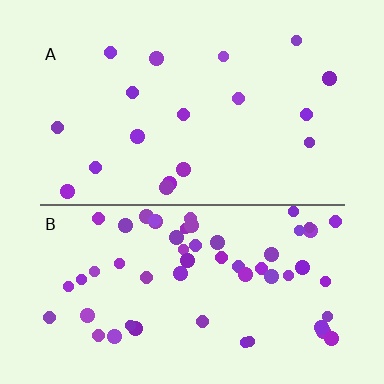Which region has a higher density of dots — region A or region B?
B (the bottom).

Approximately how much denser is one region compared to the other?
Approximately 3.2× — region B over region A.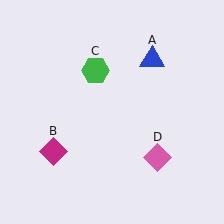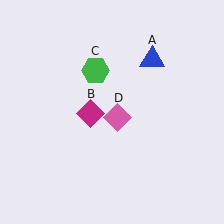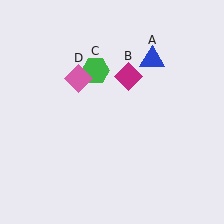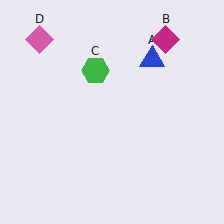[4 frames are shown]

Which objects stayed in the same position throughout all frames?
Blue triangle (object A) and green hexagon (object C) remained stationary.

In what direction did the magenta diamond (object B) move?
The magenta diamond (object B) moved up and to the right.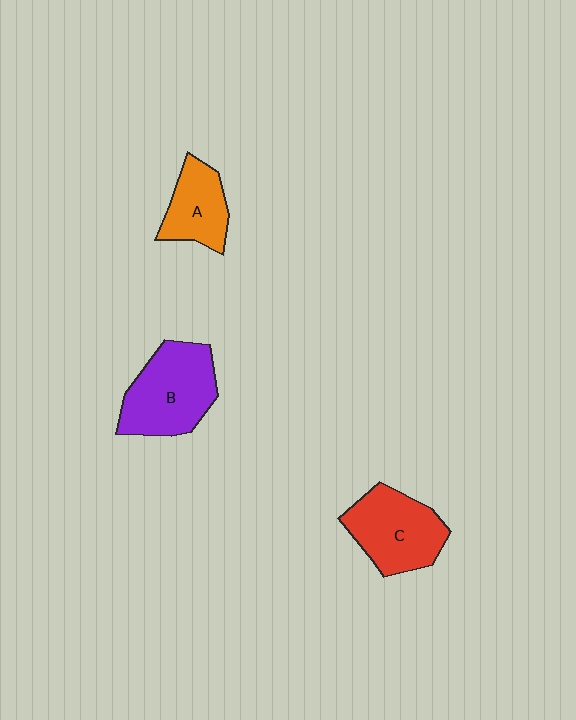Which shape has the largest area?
Shape B (purple).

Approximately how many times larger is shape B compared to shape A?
Approximately 1.6 times.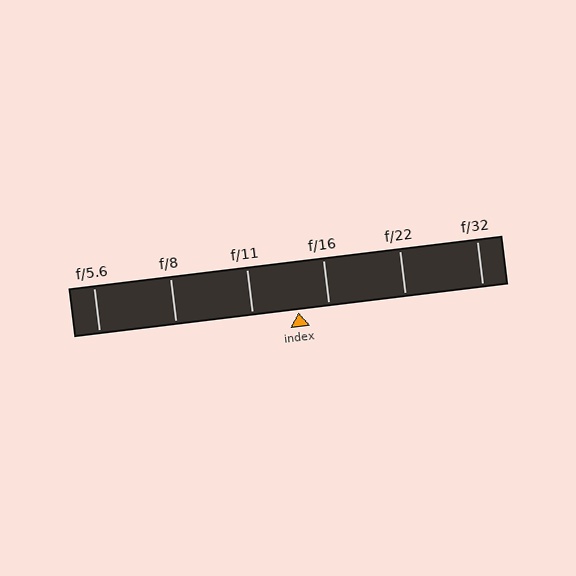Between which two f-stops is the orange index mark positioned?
The index mark is between f/11 and f/16.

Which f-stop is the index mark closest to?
The index mark is closest to f/16.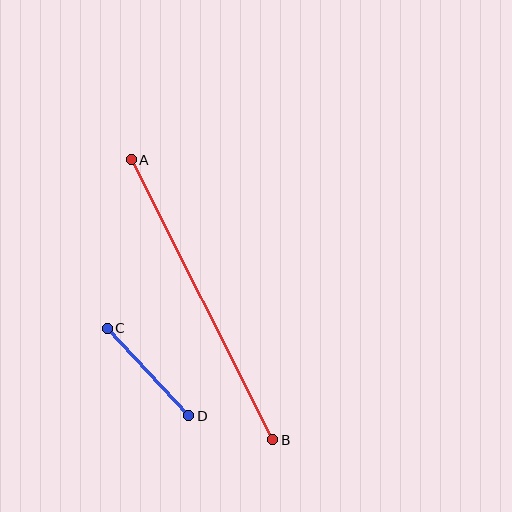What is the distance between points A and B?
The distance is approximately 313 pixels.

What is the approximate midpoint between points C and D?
The midpoint is at approximately (148, 372) pixels.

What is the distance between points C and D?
The distance is approximately 119 pixels.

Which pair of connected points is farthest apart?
Points A and B are farthest apart.